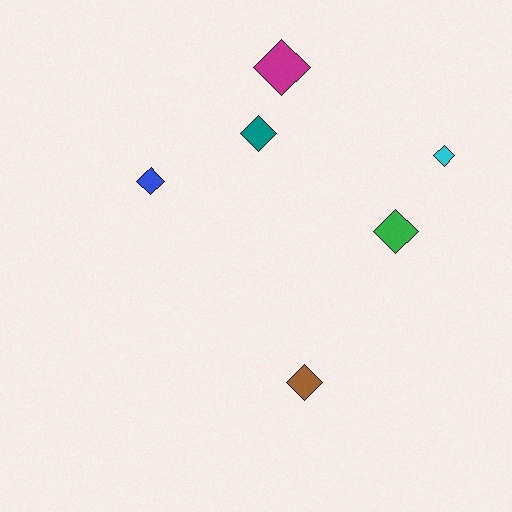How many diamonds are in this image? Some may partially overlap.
There are 6 diamonds.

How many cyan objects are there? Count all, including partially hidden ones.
There is 1 cyan object.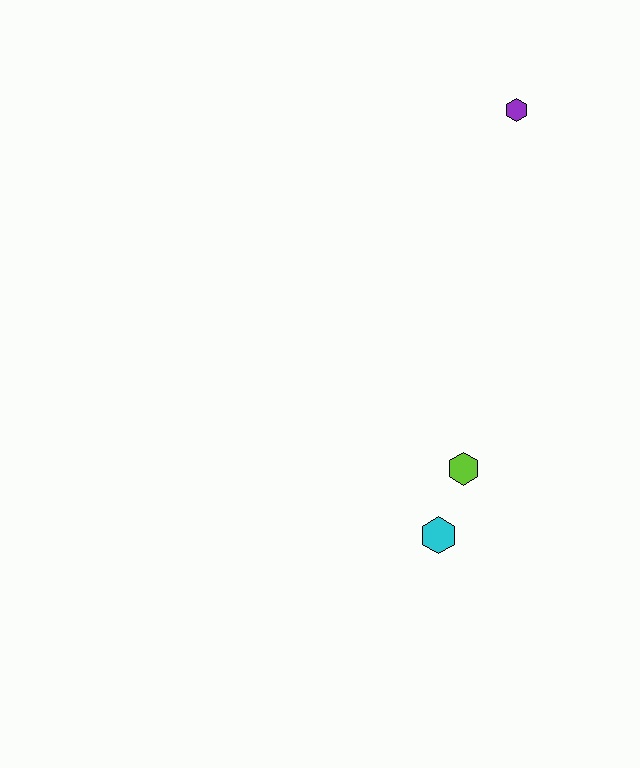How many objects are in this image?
There are 3 objects.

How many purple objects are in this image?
There is 1 purple object.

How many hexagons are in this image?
There are 3 hexagons.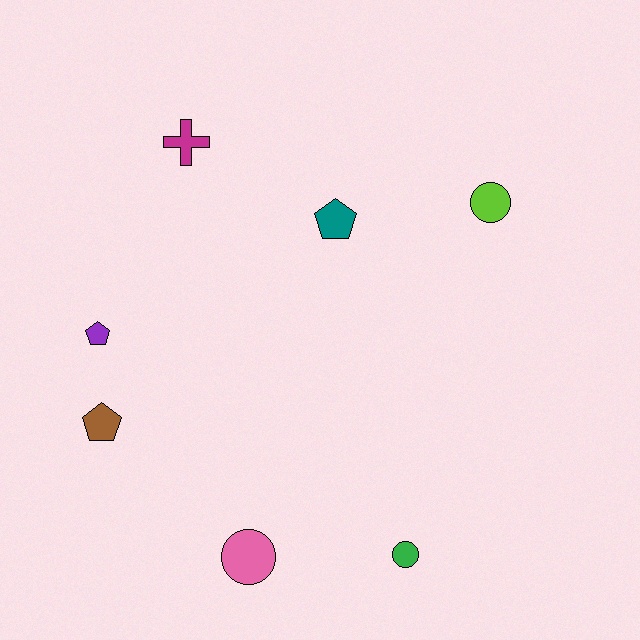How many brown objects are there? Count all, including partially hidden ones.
There is 1 brown object.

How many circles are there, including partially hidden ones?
There are 3 circles.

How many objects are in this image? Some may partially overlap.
There are 7 objects.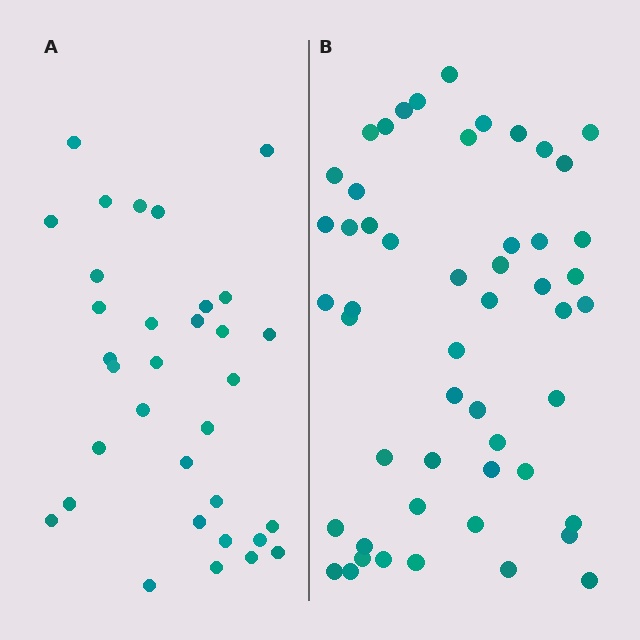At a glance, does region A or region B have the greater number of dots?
Region B (the right region) has more dots.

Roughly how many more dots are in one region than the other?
Region B has approximately 20 more dots than region A.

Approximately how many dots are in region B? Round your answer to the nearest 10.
About 50 dots. (The exact count is 52, which rounds to 50.)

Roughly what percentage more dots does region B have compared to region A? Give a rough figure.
About 60% more.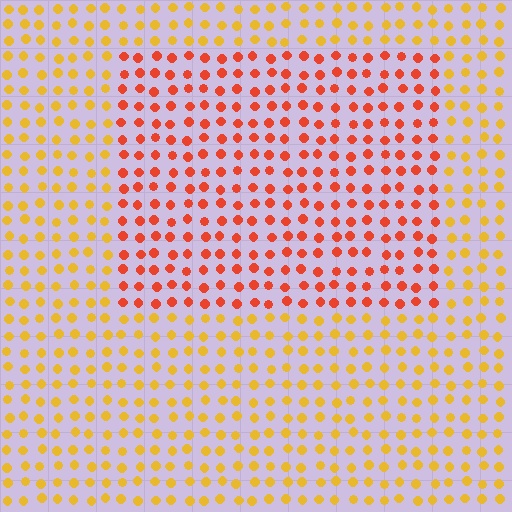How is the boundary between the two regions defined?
The boundary is defined purely by a slight shift in hue (about 38 degrees). Spacing, size, and orientation are identical on both sides.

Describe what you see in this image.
The image is filled with small yellow elements in a uniform arrangement. A rectangle-shaped region is visible where the elements are tinted to a slightly different hue, forming a subtle color boundary.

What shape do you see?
I see a rectangle.